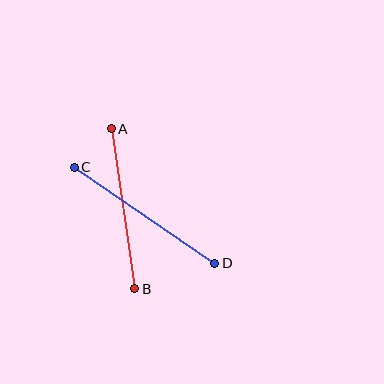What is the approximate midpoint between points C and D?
The midpoint is at approximately (145, 215) pixels.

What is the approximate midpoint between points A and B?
The midpoint is at approximately (123, 209) pixels.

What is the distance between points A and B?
The distance is approximately 162 pixels.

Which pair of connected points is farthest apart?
Points C and D are farthest apart.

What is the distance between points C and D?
The distance is approximately 170 pixels.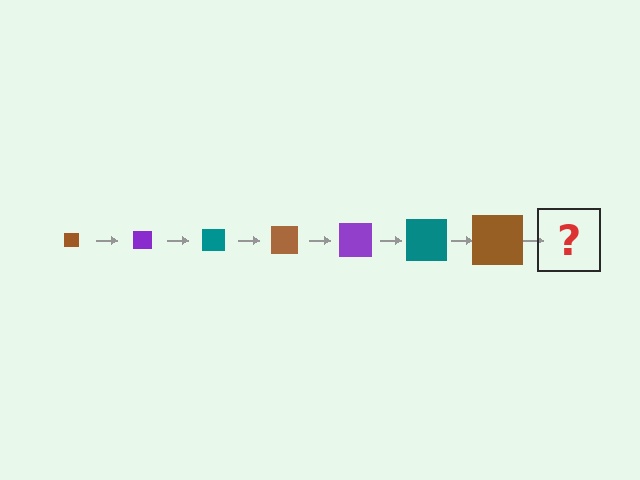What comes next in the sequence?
The next element should be a purple square, larger than the previous one.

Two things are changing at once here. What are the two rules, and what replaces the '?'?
The two rules are that the square grows larger each step and the color cycles through brown, purple, and teal. The '?' should be a purple square, larger than the previous one.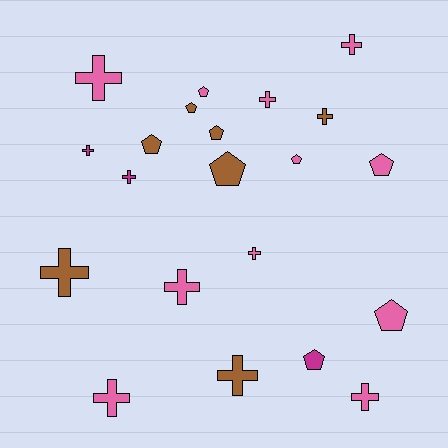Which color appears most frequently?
Pink, with 11 objects.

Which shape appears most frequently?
Cross, with 12 objects.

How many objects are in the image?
There are 21 objects.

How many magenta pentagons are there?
There is 1 magenta pentagon.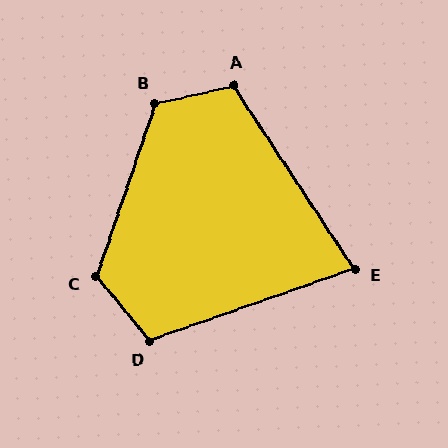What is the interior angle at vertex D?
Approximately 111 degrees (obtuse).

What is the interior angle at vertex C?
Approximately 121 degrees (obtuse).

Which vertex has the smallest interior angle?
E, at approximately 76 degrees.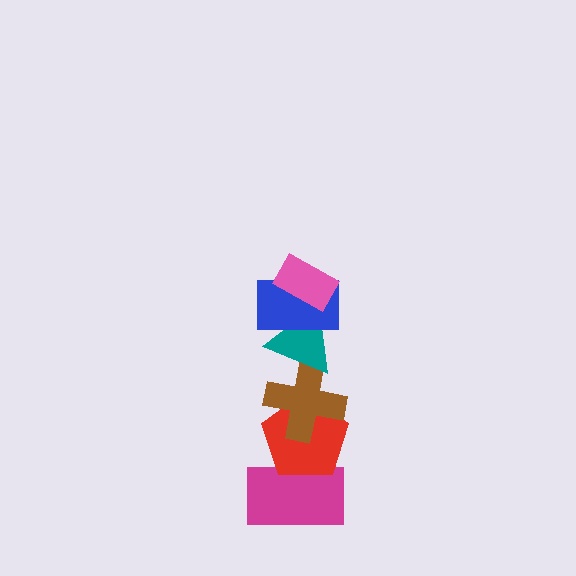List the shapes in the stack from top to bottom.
From top to bottom: the pink rectangle, the blue rectangle, the teal triangle, the brown cross, the red pentagon, the magenta rectangle.